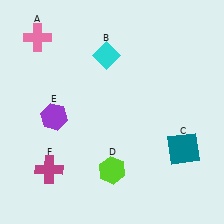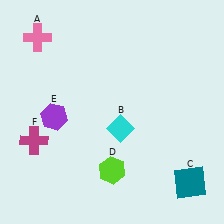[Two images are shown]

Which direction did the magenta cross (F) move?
The magenta cross (F) moved up.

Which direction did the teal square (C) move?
The teal square (C) moved down.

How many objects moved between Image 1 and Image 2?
3 objects moved between the two images.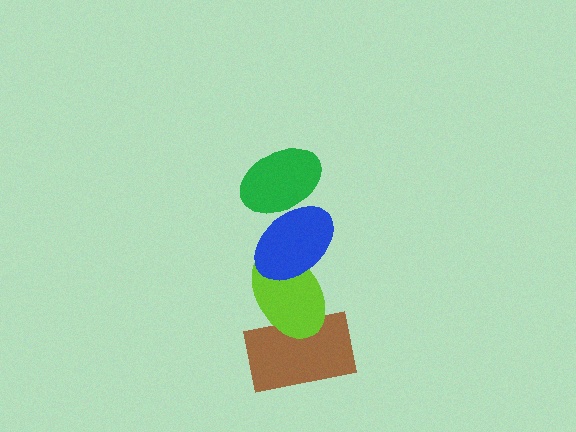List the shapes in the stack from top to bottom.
From top to bottom: the green ellipse, the blue ellipse, the lime ellipse, the brown rectangle.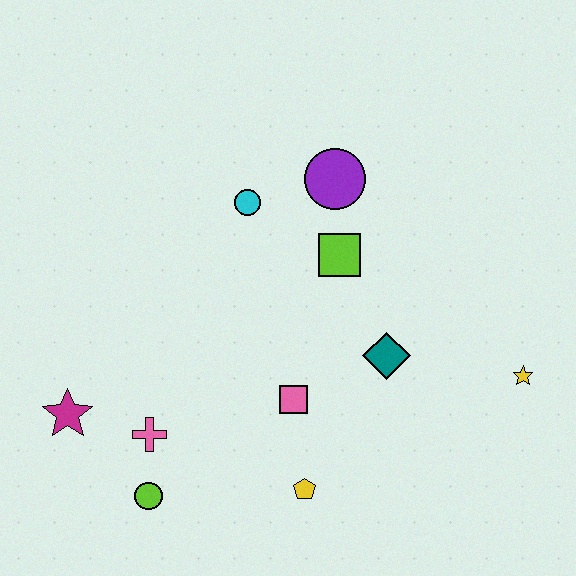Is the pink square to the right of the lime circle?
Yes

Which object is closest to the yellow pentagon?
The pink square is closest to the yellow pentagon.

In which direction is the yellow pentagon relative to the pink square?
The yellow pentagon is below the pink square.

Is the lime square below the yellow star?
No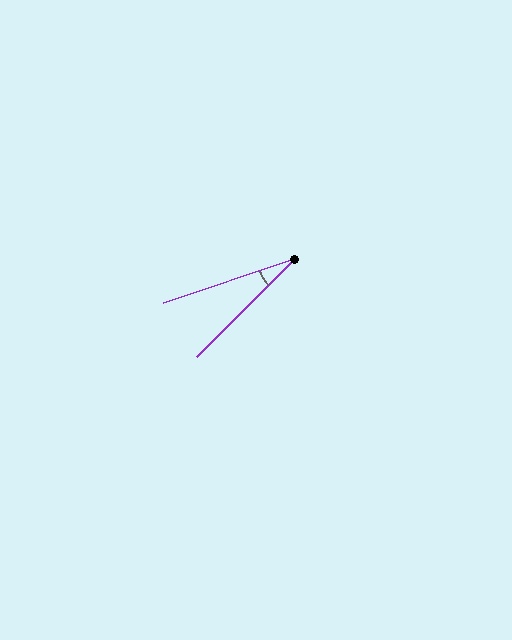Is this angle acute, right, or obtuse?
It is acute.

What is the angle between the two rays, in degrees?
Approximately 27 degrees.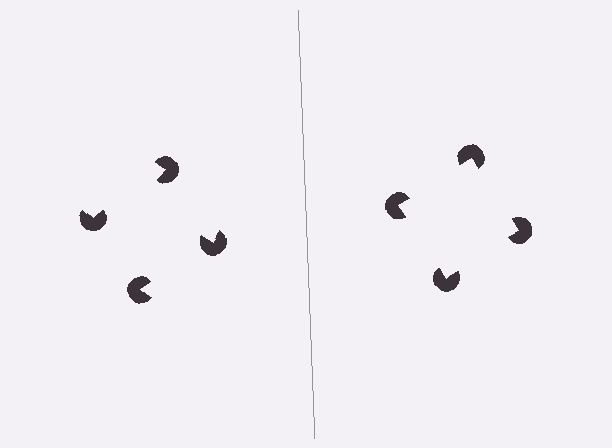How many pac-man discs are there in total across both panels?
8 — 4 on each side.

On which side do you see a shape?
An illusory square appears on the right side. On the left side the wedge cuts are rotated, so no coherent shape forms.